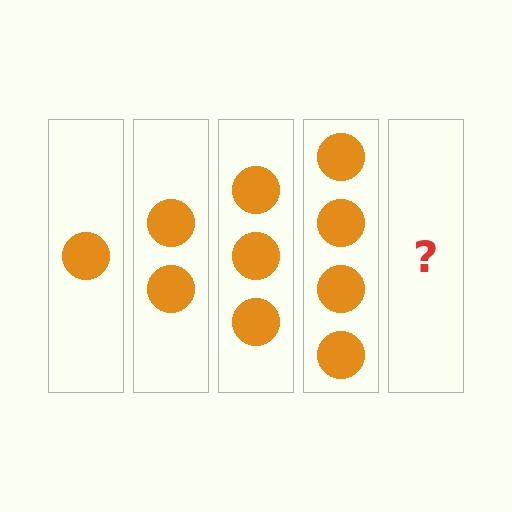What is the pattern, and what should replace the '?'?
The pattern is that each step adds one more circle. The '?' should be 5 circles.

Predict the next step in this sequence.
The next step is 5 circles.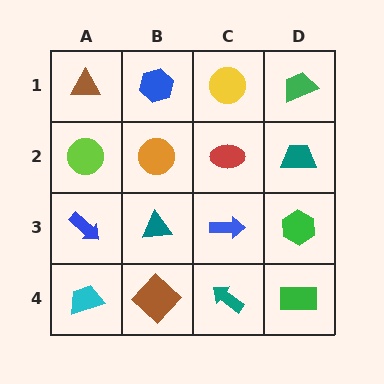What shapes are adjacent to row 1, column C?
A red ellipse (row 2, column C), a blue hexagon (row 1, column B), a green trapezoid (row 1, column D).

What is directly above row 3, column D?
A teal trapezoid.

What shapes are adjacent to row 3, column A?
A lime circle (row 2, column A), a cyan trapezoid (row 4, column A), a teal triangle (row 3, column B).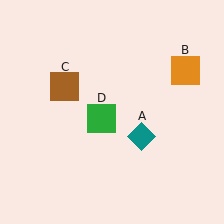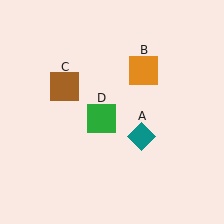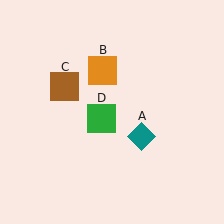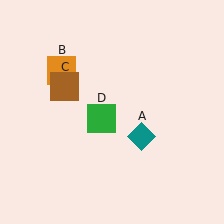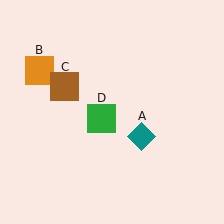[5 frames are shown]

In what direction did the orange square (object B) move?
The orange square (object B) moved left.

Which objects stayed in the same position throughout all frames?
Teal diamond (object A) and brown square (object C) and green square (object D) remained stationary.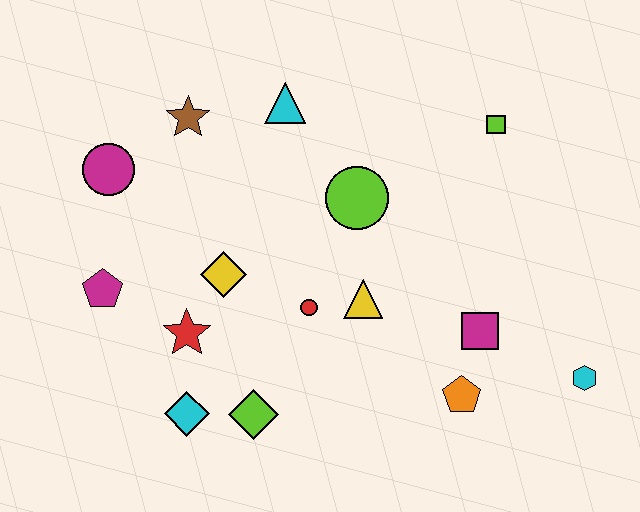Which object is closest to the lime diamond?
The cyan diamond is closest to the lime diamond.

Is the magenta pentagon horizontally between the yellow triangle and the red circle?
No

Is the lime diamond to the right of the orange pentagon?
No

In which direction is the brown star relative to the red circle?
The brown star is above the red circle.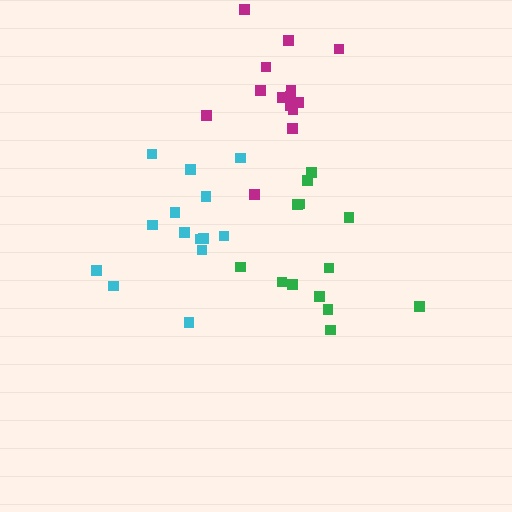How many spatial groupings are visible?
There are 3 spatial groupings.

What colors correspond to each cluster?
The clusters are colored: green, magenta, cyan.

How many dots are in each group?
Group 1: 13 dots, Group 2: 14 dots, Group 3: 14 dots (41 total).